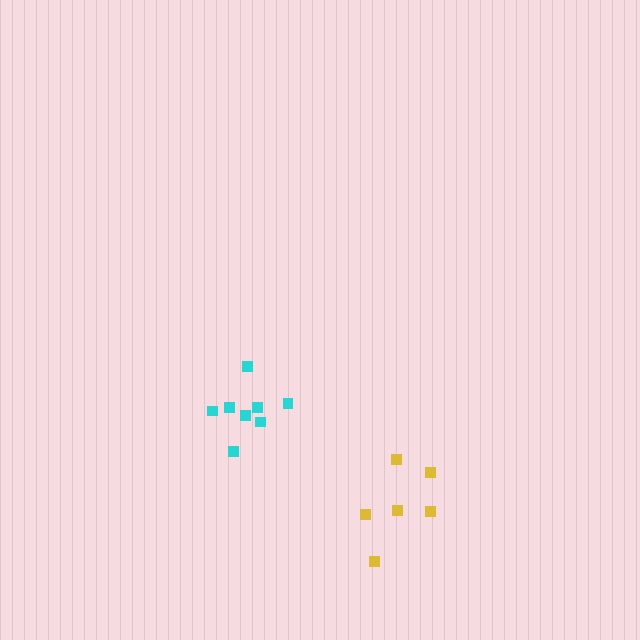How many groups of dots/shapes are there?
There are 2 groups.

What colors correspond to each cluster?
The clusters are colored: yellow, cyan.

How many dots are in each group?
Group 1: 6 dots, Group 2: 8 dots (14 total).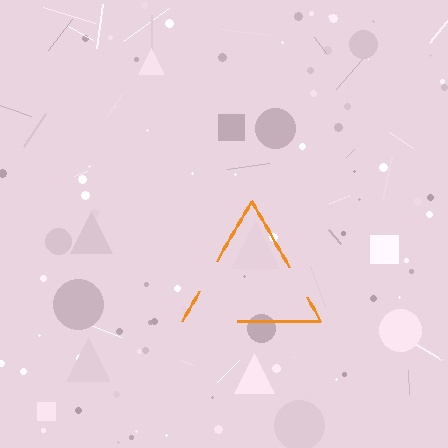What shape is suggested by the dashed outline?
The dashed outline suggests a triangle.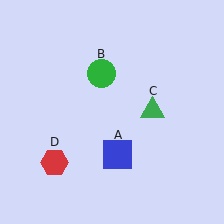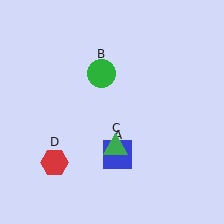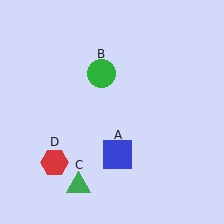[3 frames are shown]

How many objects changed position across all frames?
1 object changed position: green triangle (object C).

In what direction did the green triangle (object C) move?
The green triangle (object C) moved down and to the left.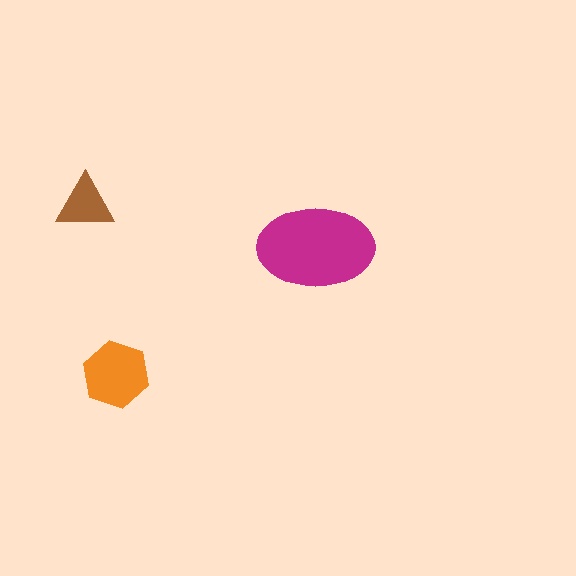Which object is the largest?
The magenta ellipse.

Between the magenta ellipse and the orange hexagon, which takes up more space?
The magenta ellipse.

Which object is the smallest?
The brown triangle.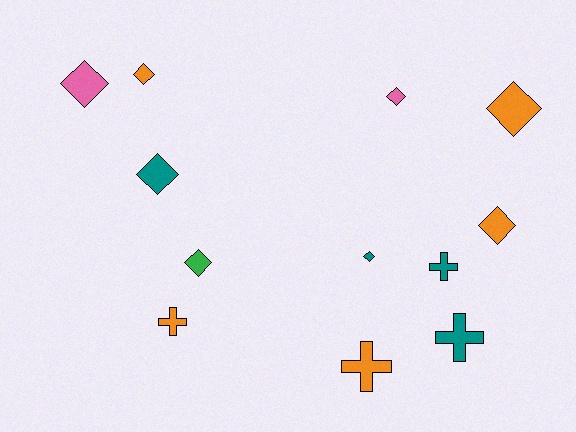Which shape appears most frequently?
Diamond, with 8 objects.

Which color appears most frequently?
Orange, with 5 objects.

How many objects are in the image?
There are 12 objects.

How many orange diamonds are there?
There are 3 orange diamonds.